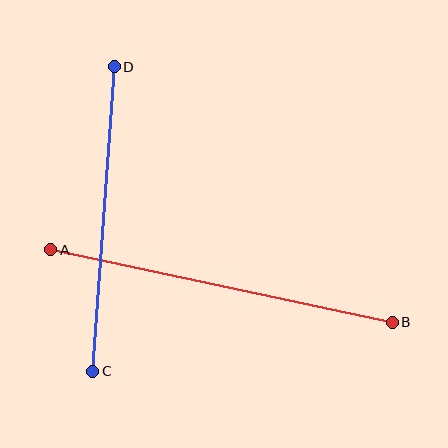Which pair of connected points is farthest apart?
Points A and B are farthest apart.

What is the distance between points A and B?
The distance is approximately 349 pixels.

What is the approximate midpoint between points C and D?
The midpoint is at approximately (103, 219) pixels.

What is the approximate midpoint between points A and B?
The midpoint is at approximately (221, 286) pixels.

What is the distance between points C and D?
The distance is approximately 306 pixels.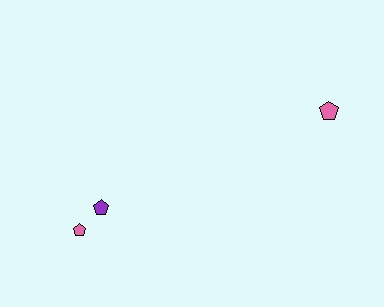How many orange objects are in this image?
There are no orange objects.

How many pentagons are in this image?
There are 3 pentagons.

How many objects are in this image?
There are 3 objects.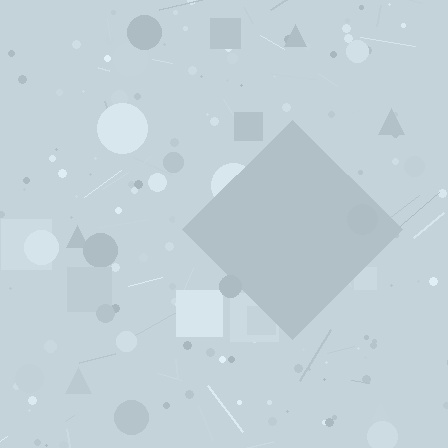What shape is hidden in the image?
A diamond is hidden in the image.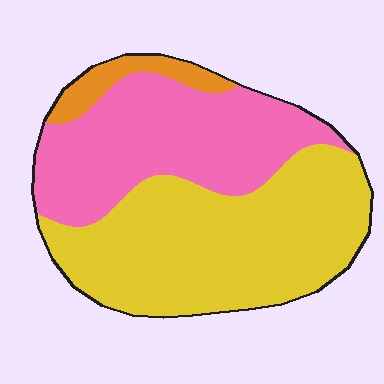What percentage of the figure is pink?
Pink covers around 40% of the figure.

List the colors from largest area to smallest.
From largest to smallest: yellow, pink, orange.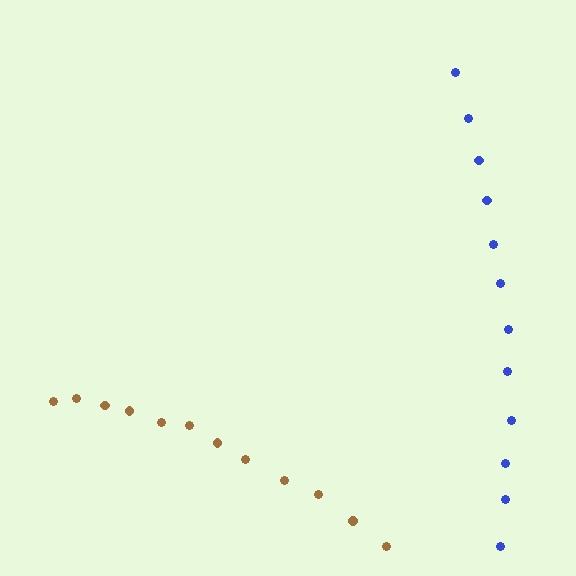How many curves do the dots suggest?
There are 2 distinct paths.